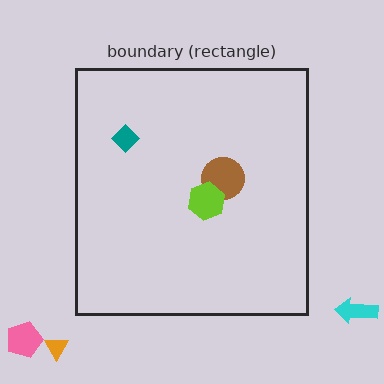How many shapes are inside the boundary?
3 inside, 3 outside.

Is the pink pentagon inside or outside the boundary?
Outside.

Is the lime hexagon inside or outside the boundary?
Inside.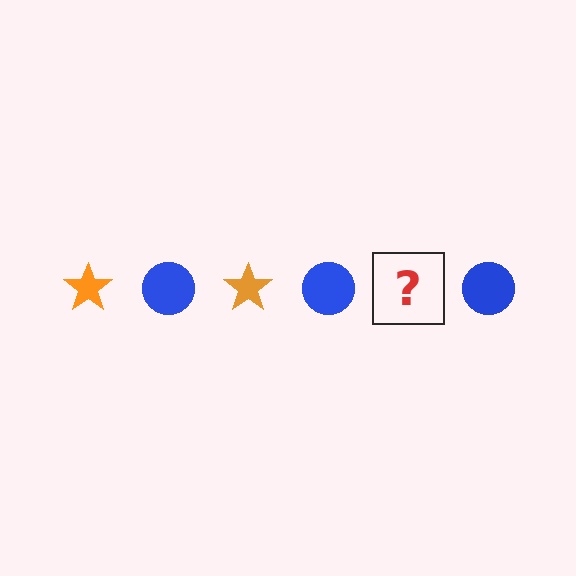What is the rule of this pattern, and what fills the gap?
The rule is that the pattern alternates between orange star and blue circle. The gap should be filled with an orange star.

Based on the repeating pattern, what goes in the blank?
The blank should be an orange star.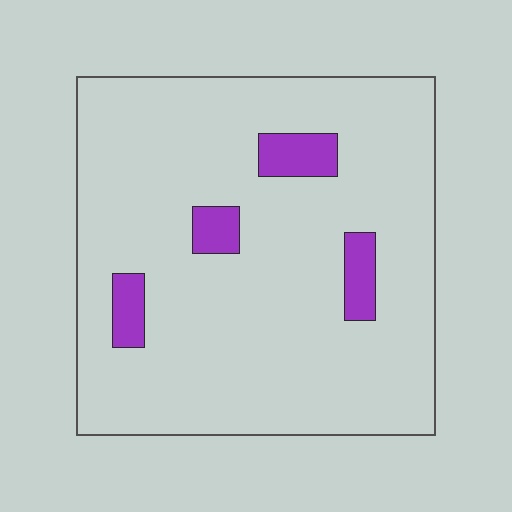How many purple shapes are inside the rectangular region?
4.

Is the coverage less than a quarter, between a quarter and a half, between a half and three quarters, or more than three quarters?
Less than a quarter.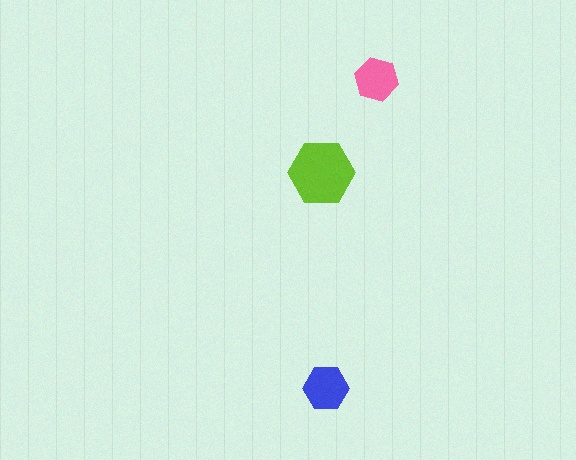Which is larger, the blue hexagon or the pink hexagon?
The blue one.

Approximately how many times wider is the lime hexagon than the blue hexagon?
About 1.5 times wider.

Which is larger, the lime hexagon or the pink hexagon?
The lime one.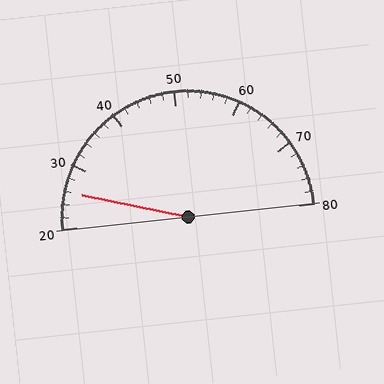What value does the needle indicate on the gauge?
The needle indicates approximately 26.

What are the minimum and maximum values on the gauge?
The gauge ranges from 20 to 80.